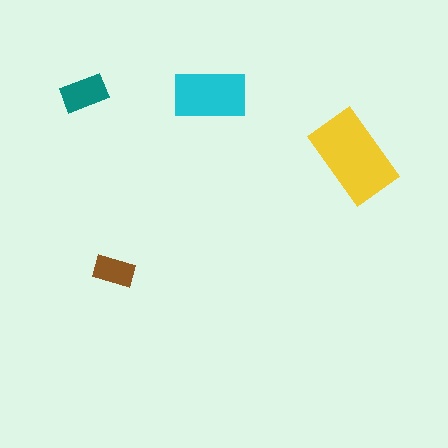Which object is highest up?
The teal rectangle is topmost.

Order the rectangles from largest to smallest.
the yellow one, the cyan one, the teal one, the brown one.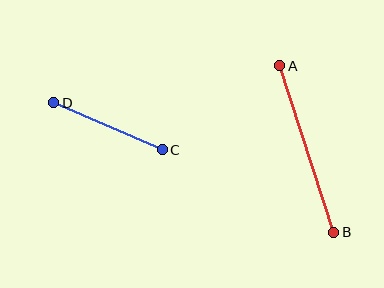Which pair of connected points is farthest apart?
Points A and B are farthest apart.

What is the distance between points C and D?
The distance is approximately 118 pixels.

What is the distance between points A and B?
The distance is approximately 175 pixels.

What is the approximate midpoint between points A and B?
The midpoint is at approximately (307, 149) pixels.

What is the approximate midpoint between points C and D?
The midpoint is at approximately (108, 126) pixels.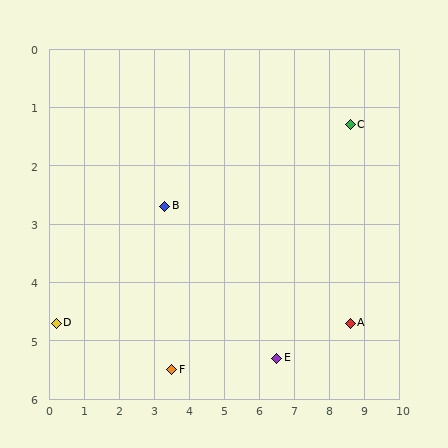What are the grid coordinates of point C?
Point C is at approximately (8.6, 1.3).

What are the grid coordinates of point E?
Point E is at approximately (6.5, 5.3).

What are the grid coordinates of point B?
Point B is at approximately (3.3, 2.7).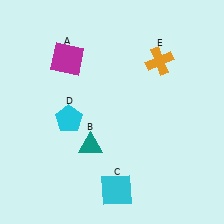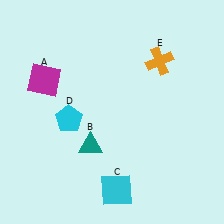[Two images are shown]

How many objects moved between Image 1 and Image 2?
1 object moved between the two images.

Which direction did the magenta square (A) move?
The magenta square (A) moved left.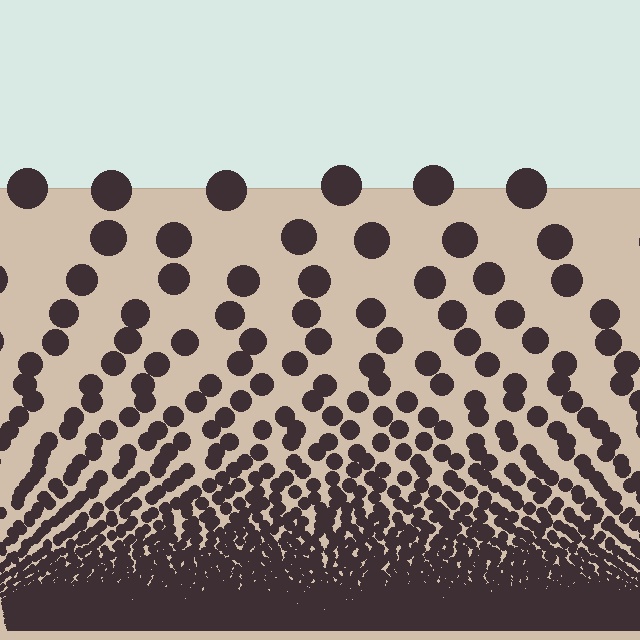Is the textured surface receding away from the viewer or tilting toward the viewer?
The surface appears to tilt toward the viewer. Texture elements get larger and sparser toward the top.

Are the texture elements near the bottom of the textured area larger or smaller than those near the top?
Smaller. The gradient is inverted — elements near the bottom are smaller and denser.